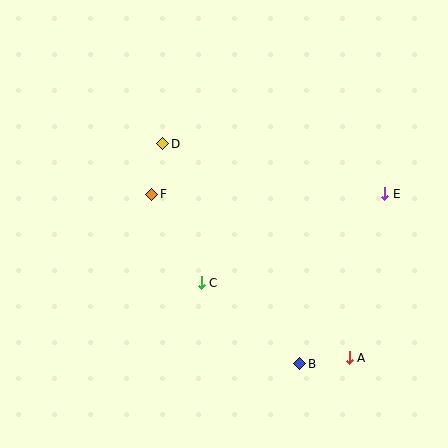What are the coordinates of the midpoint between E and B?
The midpoint between E and B is at (342, 279).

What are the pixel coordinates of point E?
Point E is at (385, 194).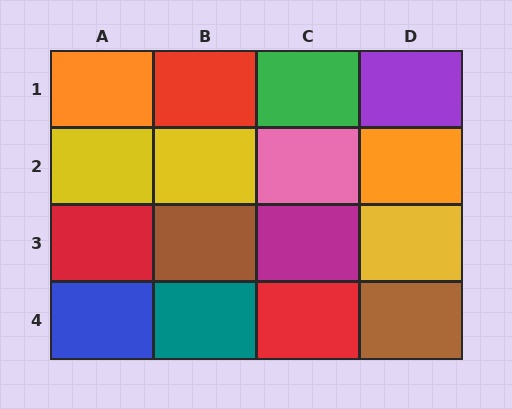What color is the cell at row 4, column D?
Brown.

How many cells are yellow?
3 cells are yellow.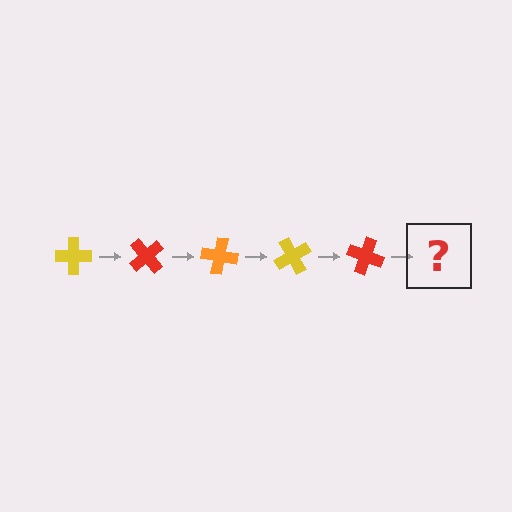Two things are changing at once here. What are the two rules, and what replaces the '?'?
The two rules are that it rotates 50 degrees each step and the color cycles through yellow, red, and orange. The '?' should be an orange cross, rotated 250 degrees from the start.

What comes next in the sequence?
The next element should be an orange cross, rotated 250 degrees from the start.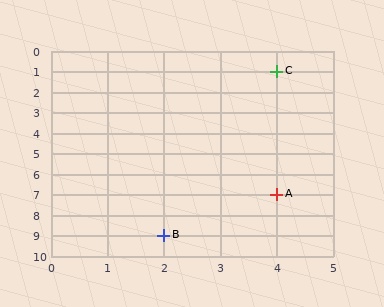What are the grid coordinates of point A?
Point A is at grid coordinates (4, 7).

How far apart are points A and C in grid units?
Points A and C are 6 rows apart.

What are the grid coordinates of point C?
Point C is at grid coordinates (4, 1).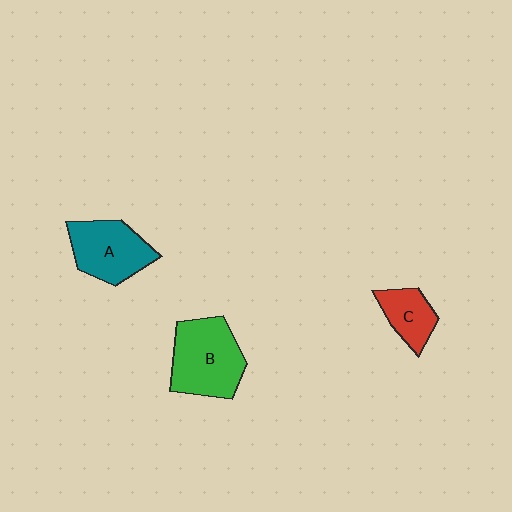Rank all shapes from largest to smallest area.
From largest to smallest: B (green), A (teal), C (red).